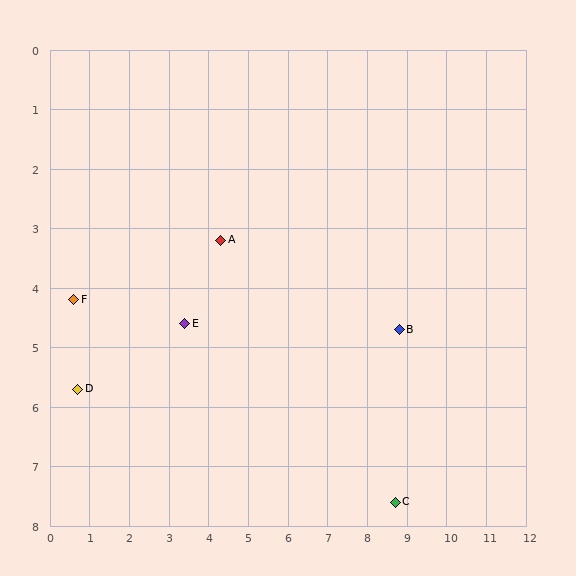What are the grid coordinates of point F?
Point F is at approximately (0.6, 4.2).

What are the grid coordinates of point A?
Point A is at approximately (4.3, 3.2).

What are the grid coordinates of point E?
Point E is at approximately (3.4, 4.6).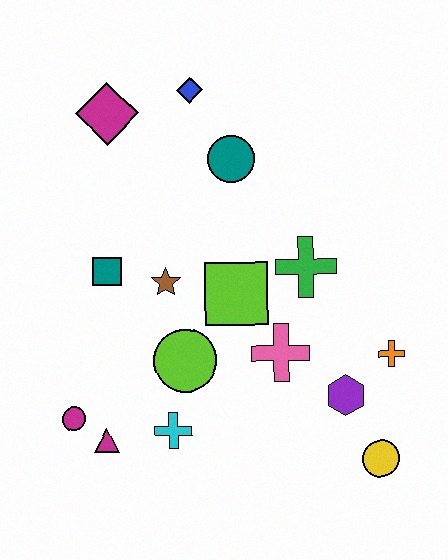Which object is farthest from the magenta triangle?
The blue diamond is farthest from the magenta triangle.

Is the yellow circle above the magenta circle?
No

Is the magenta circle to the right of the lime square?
No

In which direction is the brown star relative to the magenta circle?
The brown star is above the magenta circle.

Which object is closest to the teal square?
The brown star is closest to the teal square.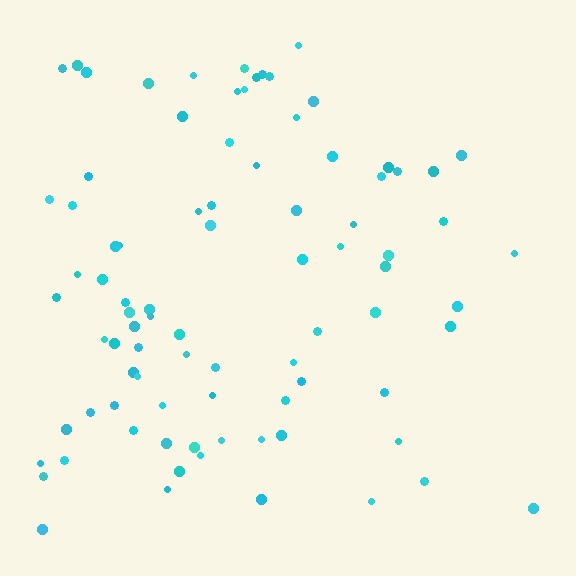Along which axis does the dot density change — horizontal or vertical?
Horizontal.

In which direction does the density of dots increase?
From right to left, with the left side densest.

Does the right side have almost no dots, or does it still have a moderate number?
Still a moderate number, just noticeably fewer than the left.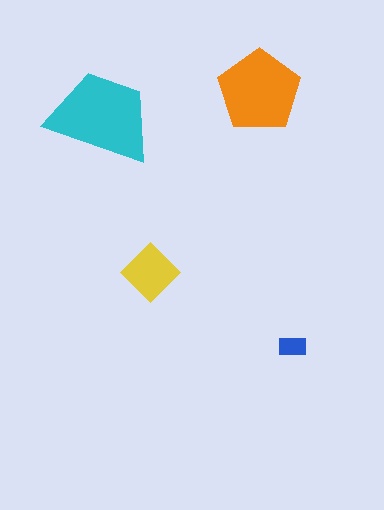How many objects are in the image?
There are 4 objects in the image.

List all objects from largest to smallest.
The cyan trapezoid, the orange pentagon, the yellow diamond, the blue rectangle.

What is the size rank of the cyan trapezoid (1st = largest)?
1st.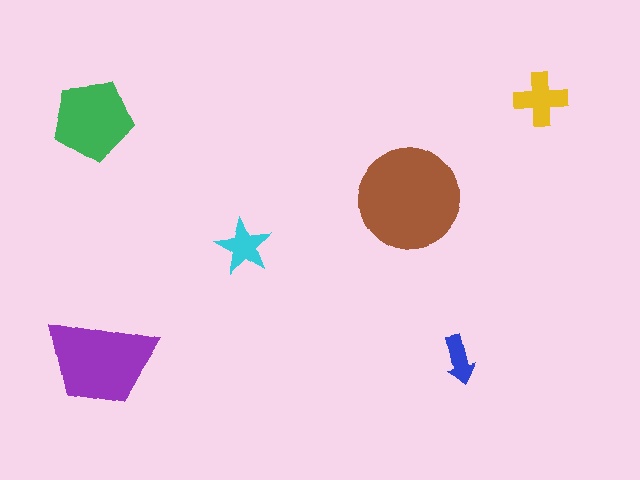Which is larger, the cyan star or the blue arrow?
The cyan star.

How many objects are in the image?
There are 6 objects in the image.